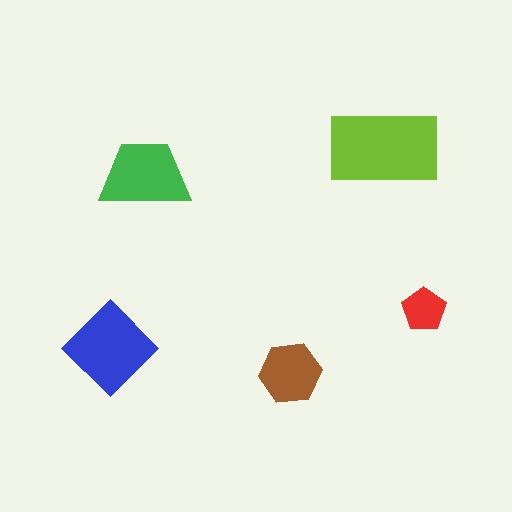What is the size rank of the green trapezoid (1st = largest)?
3rd.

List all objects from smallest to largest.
The red pentagon, the brown hexagon, the green trapezoid, the blue diamond, the lime rectangle.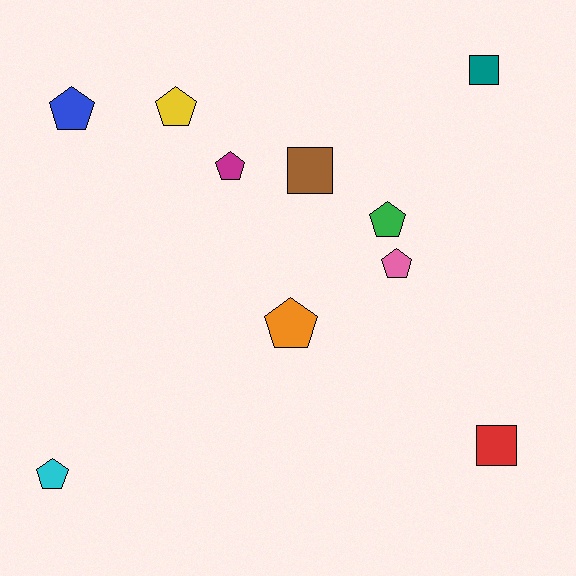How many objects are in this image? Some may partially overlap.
There are 10 objects.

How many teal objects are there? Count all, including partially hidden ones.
There is 1 teal object.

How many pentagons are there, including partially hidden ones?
There are 7 pentagons.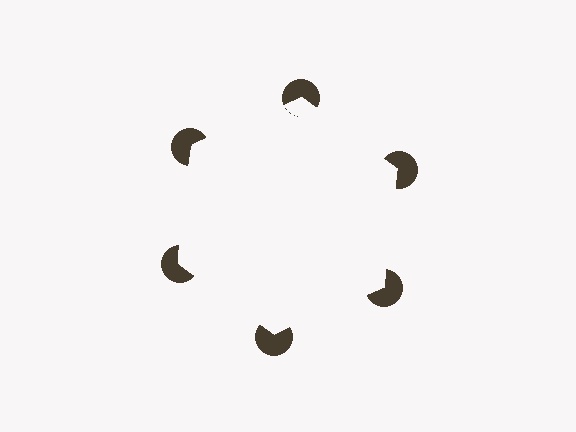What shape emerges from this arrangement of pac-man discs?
An illusory hexagon — its edges are inferred from the aligned wedge cuts in the pac-man discs, not physically drawn.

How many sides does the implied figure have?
6 sides.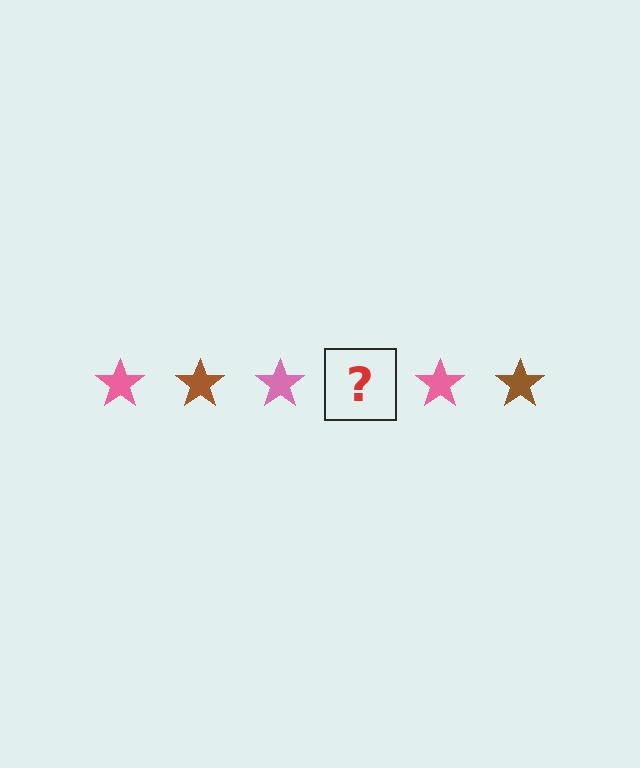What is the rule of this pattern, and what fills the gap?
The rule is that the pattern cycles through pink, brown stars. The gap should be filled with a brown star.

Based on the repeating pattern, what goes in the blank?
The blank should be a brown star.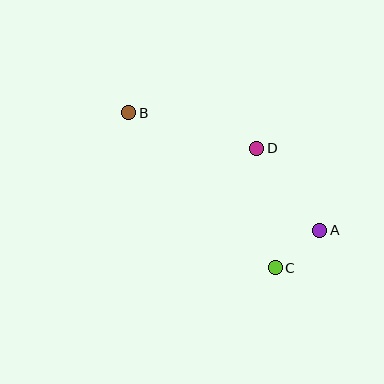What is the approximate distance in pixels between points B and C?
The distance between B and C is approximately 213 pixels.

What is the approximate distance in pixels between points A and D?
The distance between A and D is approximately 103 pixels.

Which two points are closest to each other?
Points A and C are closest to each other.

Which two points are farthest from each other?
Points A and B are farthest from each other.